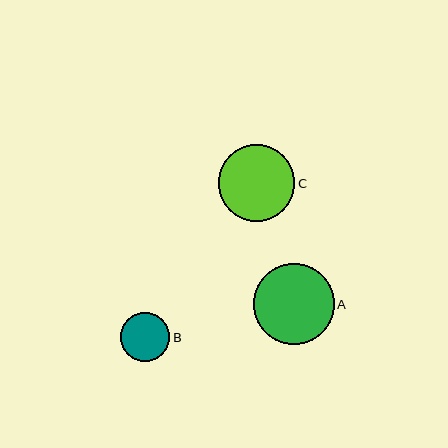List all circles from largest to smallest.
From largest to smallest: A, C, B.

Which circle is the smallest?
Circle B is the smallest with a size of approximately 49 pixels.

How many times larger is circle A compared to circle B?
Circle A is approximately 1.6 times the size of circle B.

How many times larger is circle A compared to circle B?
Circle A is approximately 1.6 times the size of circle B.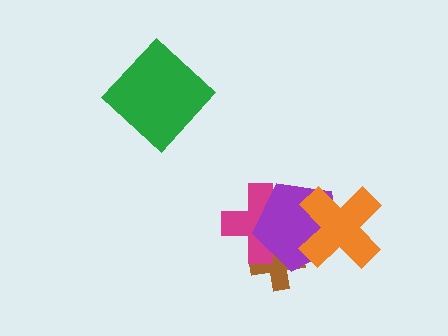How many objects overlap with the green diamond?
0 objects overlap with the green diamond.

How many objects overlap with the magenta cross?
2 objects overlap with the magenta cross.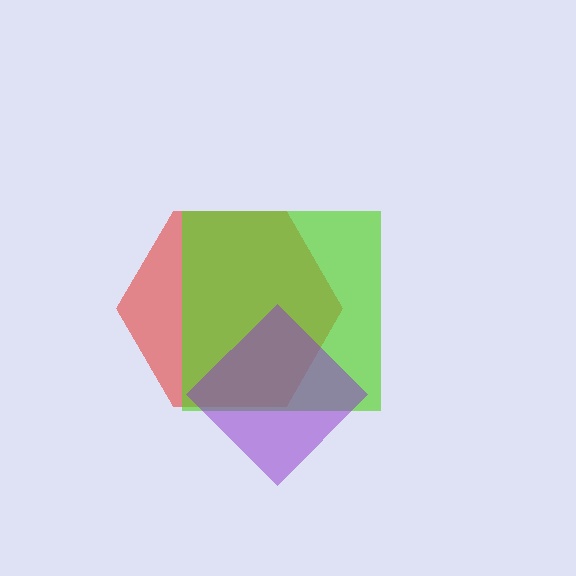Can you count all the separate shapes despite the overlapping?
Yes, there are 3 separate shapes.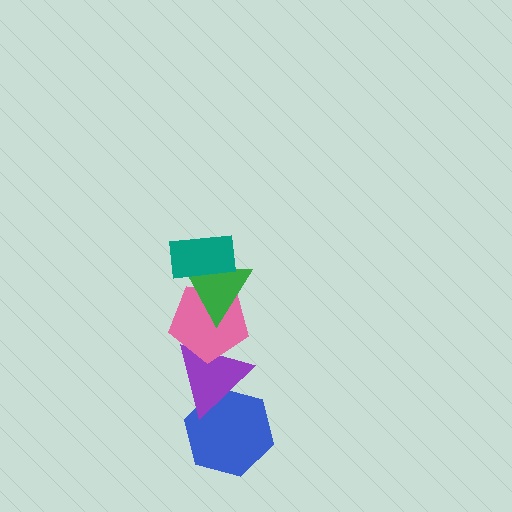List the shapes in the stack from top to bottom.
From top to bottom: the teal rectangle, the green triangle, the pink pentagon, the purple triangle, the blue hexagon.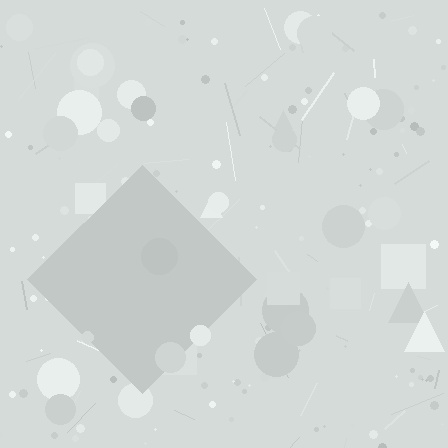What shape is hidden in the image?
A diamond is hidden in the image.